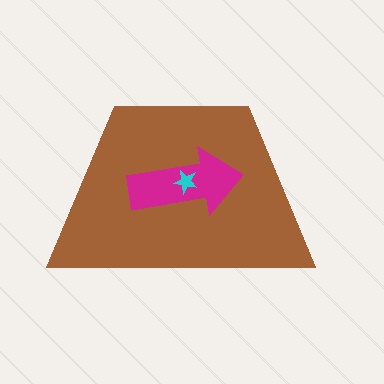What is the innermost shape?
The cyan star.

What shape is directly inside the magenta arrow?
The cyan star.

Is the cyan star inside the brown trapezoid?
Yes.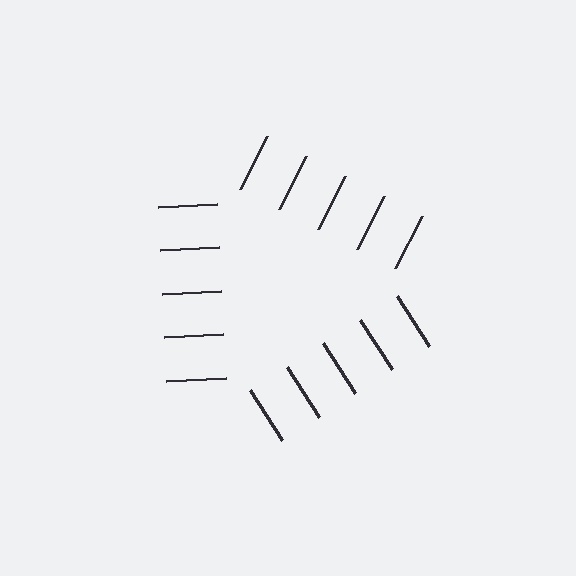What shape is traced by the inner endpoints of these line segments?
An illusory triangle — the line segments terminate on its edges but no continuous stroke is drawn.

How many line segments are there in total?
15 — 5 along each of the 3 edges.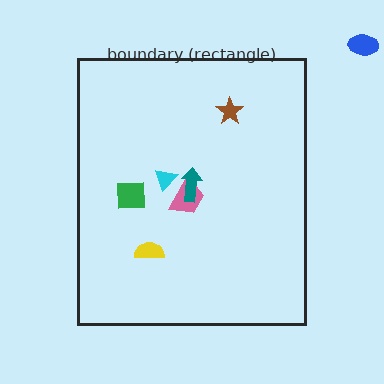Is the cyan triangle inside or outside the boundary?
Inside.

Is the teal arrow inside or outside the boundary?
Inside.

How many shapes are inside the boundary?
6 inside, 1 outside.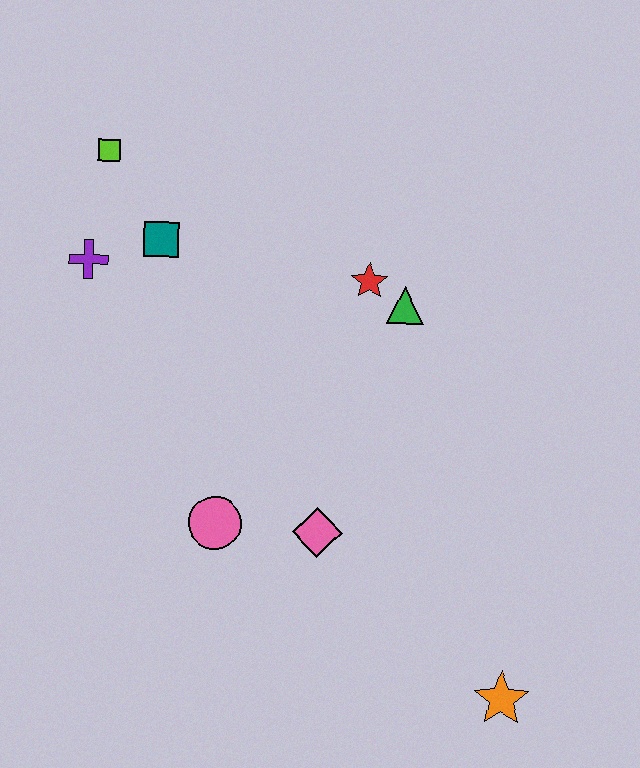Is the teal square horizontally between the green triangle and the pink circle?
No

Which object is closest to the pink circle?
The pink diamond is closest to the pink circle.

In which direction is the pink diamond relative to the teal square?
The pink diamond is below the teal square.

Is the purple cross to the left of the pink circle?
Yes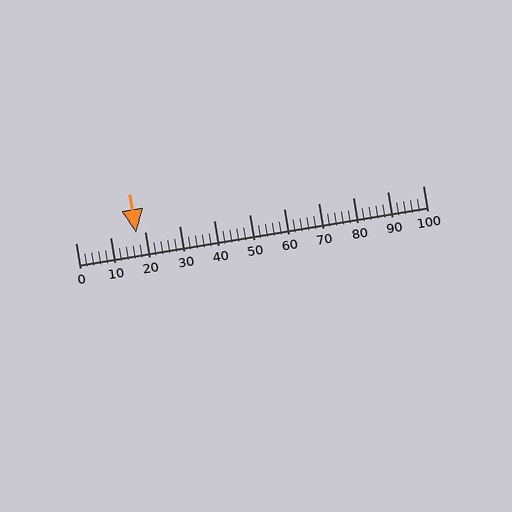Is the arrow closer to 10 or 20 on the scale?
The arrow is closer to 20.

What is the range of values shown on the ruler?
The ruler shows values from 0 to 100.